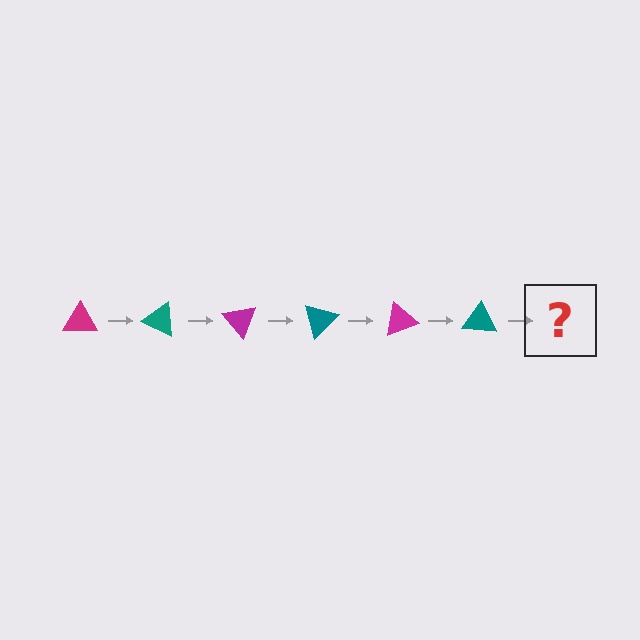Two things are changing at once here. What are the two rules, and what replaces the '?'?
The two rules are that it rotates 25 degrees each step and the color cycles through magenta and teal. The '?' should be a magenta triangle, rotated 150 degrees from the start.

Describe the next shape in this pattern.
It should be a magenta triangle, rotated 150 degrees from the start.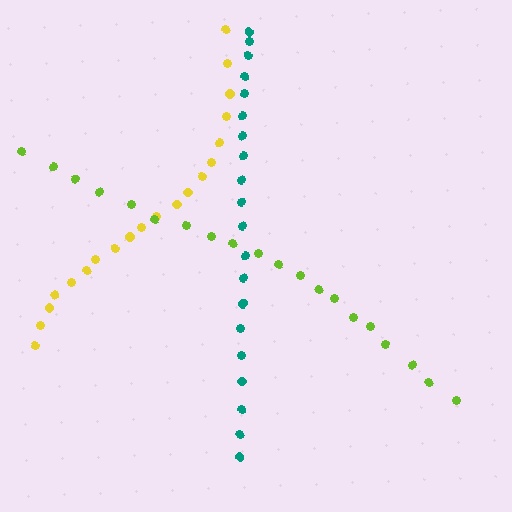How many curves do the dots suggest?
There are 3 distinct paths.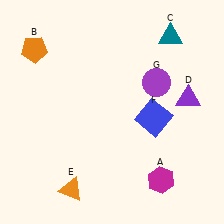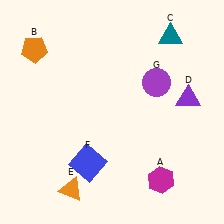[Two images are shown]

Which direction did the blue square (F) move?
The blue square (F) moved left.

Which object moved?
The blue square (F) moved left.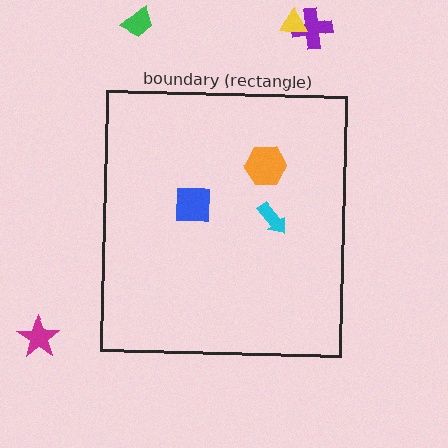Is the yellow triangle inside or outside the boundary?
Outside.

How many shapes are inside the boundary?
3 inside, 4 outside.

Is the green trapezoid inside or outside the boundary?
Outside.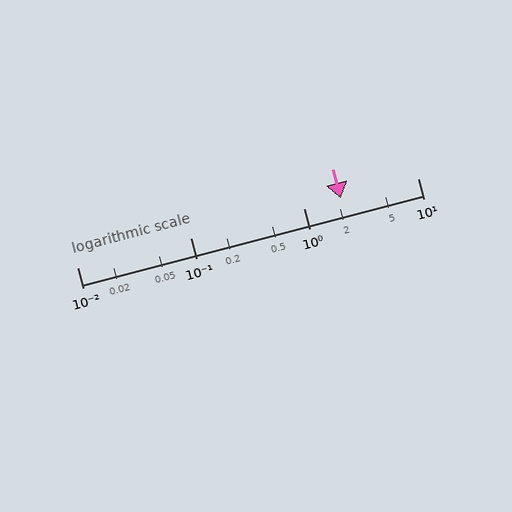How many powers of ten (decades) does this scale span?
The scale spans 3 decades, from 0.01 to 10.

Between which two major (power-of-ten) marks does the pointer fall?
The pointer is between 1 and 10.